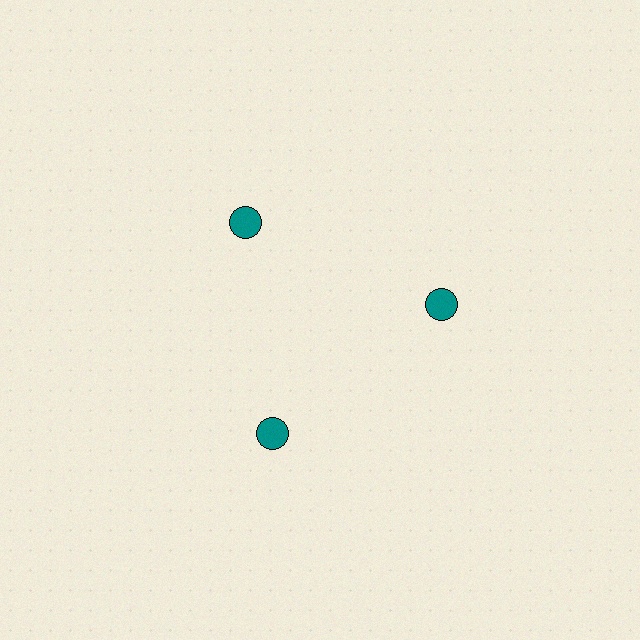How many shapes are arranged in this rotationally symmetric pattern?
There are 3 shapes, arranged in 3 groups of 1.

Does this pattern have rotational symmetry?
Yes, this pattern has 3-fold rotational symmetry. It looks the same after rotating 120 degrees around the center.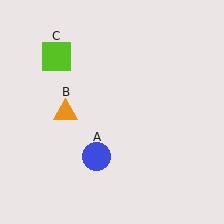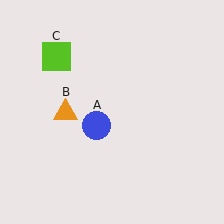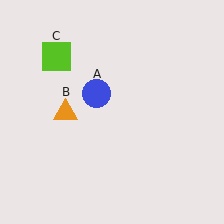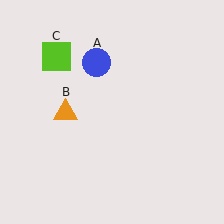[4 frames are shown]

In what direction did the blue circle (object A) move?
The blue circle (object A) moved up.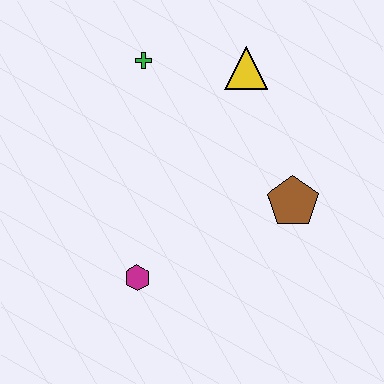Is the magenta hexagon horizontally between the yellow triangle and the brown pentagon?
No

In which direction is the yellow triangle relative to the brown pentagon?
The yellow triangle is above the brown pentagon.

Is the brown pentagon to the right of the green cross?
Yes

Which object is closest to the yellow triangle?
The green cross is closest to the yellow triangle.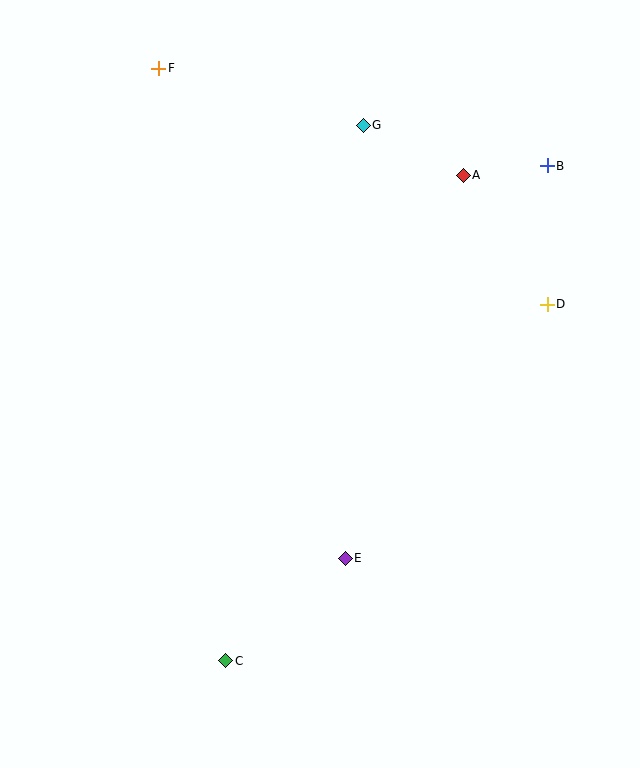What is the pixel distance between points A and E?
The distance between A and E is 401 pixels.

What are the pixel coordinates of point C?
Point C is at (226, 661).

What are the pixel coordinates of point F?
Point F is at (159, 68).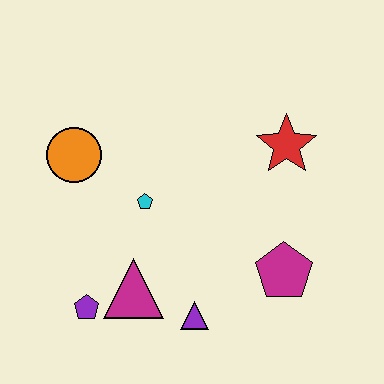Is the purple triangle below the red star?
Yes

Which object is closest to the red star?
The magenta pentagon is closest to the red star.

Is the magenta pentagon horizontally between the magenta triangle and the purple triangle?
No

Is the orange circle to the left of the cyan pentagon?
Yes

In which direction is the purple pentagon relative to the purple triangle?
The purple pentagon is to the left of the purple triangle.